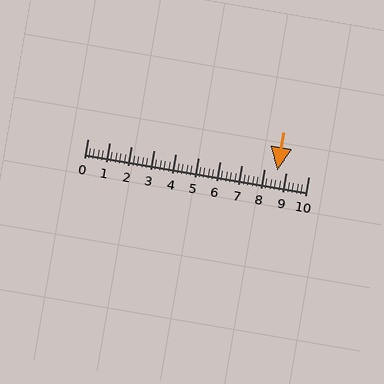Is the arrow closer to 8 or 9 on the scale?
The arrow is closer to 9.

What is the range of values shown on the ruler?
The ruler shows values from 0 to 10.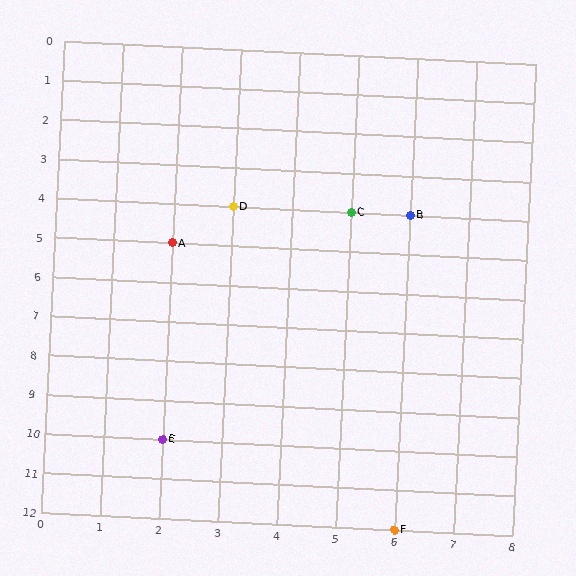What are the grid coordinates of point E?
Point E is at grid coordinates (2, 10).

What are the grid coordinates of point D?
Point D is at grid coordinates (3, 4).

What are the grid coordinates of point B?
Point B is at grid coordinates (6, 4).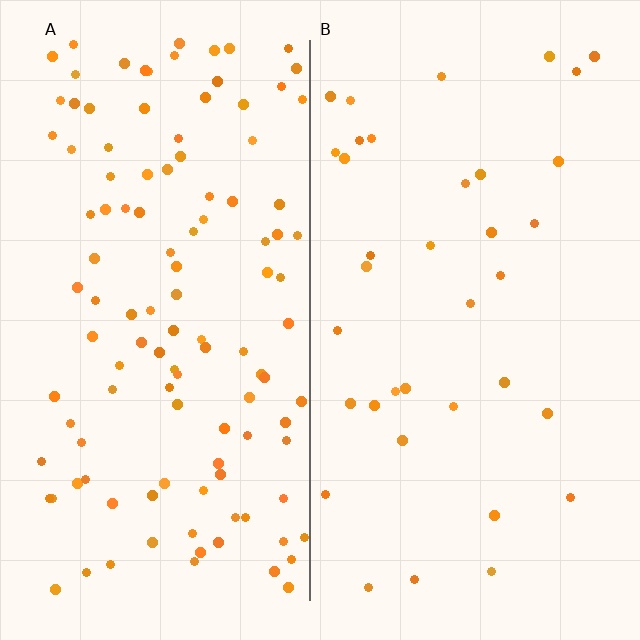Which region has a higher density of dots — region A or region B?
A (the left).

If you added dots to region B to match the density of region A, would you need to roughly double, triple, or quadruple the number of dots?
Approximately triple.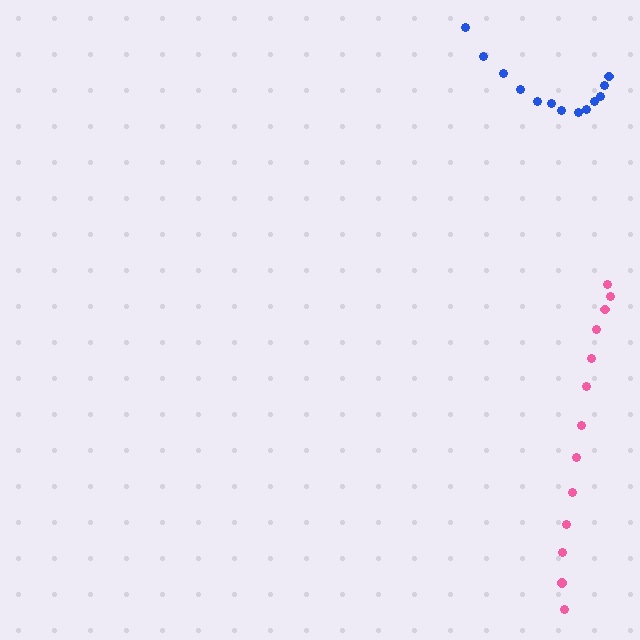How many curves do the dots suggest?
There are 2 distinct paths.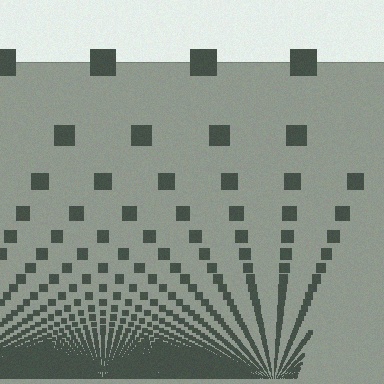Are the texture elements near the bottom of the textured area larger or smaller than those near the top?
Smaller. The gradient is inverted — elements near the bottom are smaller and denser.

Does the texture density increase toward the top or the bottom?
Density increases toward the bottom.